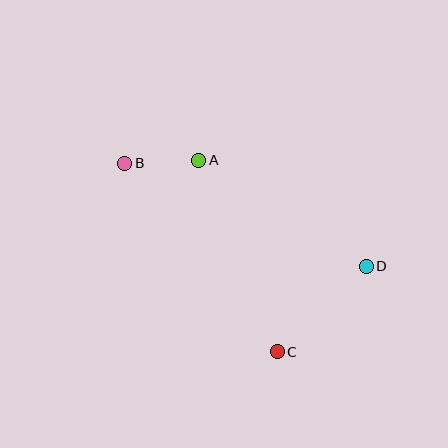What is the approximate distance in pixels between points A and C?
The distance between A and C is approximately 207 pixels.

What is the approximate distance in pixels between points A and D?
The distance between A and D is approximately 198 pixels.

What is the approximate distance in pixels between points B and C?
The distance between B and C is approximately 242 pixels.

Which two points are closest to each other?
Points A and B are closest to each other.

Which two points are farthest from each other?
Points B and D are farthest from each other.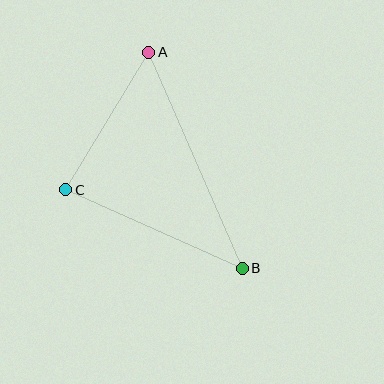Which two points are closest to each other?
Points A and C are closest to each other.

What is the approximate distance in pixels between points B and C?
The distance between B and C is approximately 193 pixels.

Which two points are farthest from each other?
Points A and B are farthest from each other.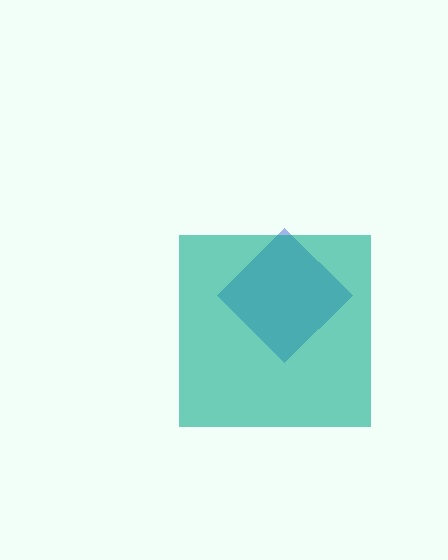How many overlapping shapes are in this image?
There are 2 overlapping shapes in the image.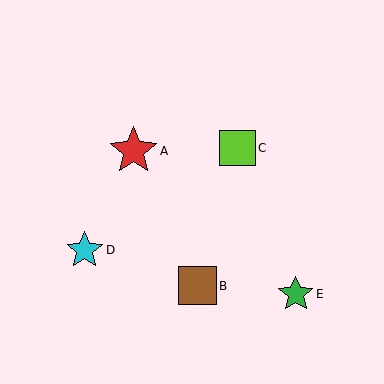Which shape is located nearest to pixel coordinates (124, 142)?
The red star (labeled A) at (133, 151) is nearest to that location.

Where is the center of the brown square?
The center of the brown square is at (197, 286).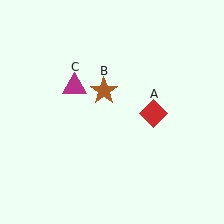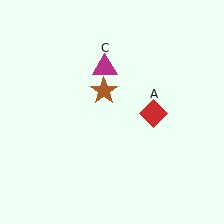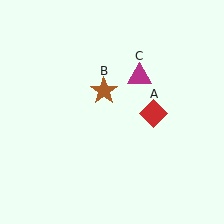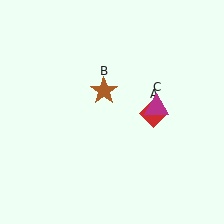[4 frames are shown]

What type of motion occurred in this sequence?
The magenta triangle (object C) rotated clockwise around the center of the scene.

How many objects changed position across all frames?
1 object changed position: magenta triangle (object C).